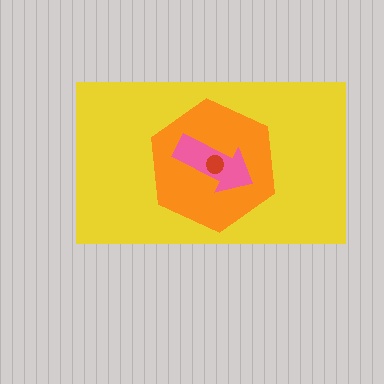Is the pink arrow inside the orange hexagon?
Yes.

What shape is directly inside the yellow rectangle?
The orange hexagon.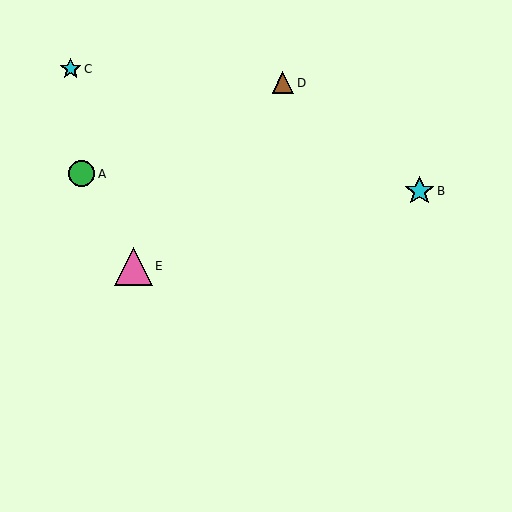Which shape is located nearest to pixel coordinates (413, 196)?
The cyan star (labeled B) at (420, 191) is nearest to that location.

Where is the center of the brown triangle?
The center of the brown triangle is at (283, 83).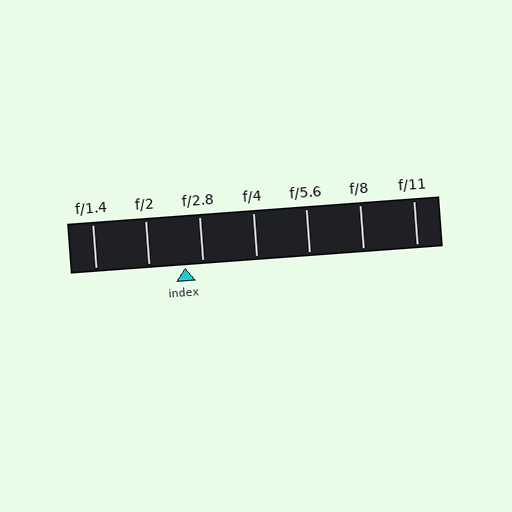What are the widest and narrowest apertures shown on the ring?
The widest aperture shown is f/1.4 and the narrowest is f/11.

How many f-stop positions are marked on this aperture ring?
There are 7 f-stop positions marked.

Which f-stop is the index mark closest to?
The index mark is closest to f/2.8.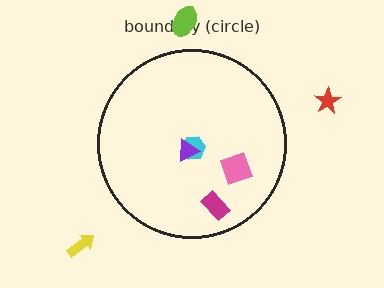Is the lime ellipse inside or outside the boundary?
Outside.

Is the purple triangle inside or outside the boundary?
Inside.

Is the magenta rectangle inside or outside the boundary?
Inside.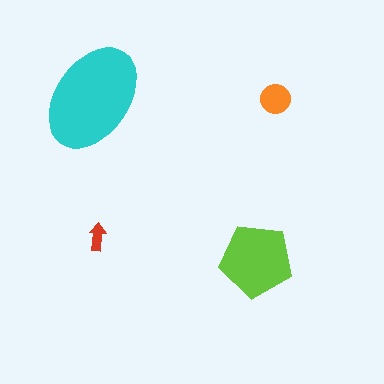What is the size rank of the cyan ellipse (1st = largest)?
1st.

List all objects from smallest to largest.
The red arrow, the orange circle, the lime pentagon, the cyan ellipse.